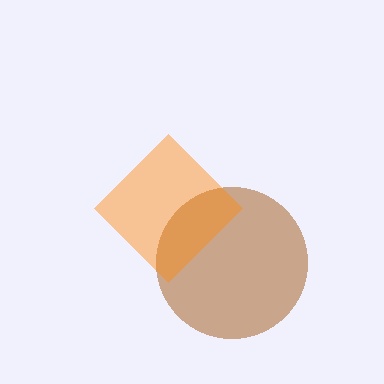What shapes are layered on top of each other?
The layered shapes are: a brown circle, an orange diamond.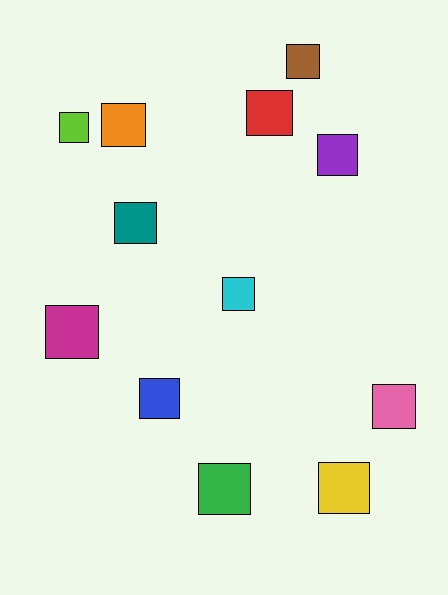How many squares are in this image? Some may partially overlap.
There are 12 squares.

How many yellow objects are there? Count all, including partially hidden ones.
There is 1 yellow object.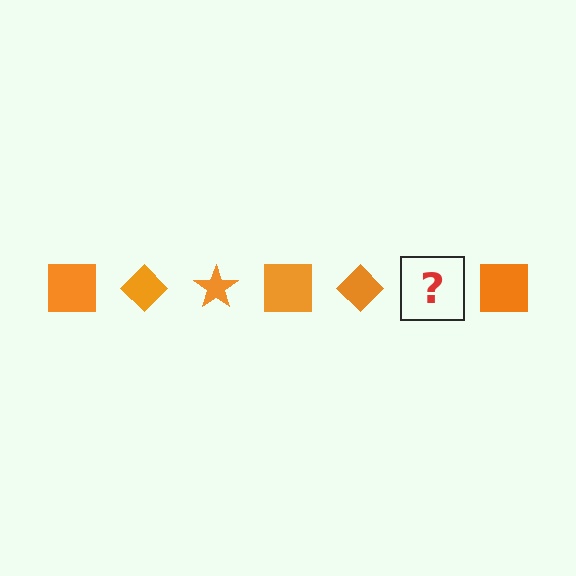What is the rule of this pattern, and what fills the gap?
The rule is that the pattern cycles through square, diamond, star shapes in orange. The gap should be filled with an orange star.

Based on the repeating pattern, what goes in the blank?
The blank should be an orange star.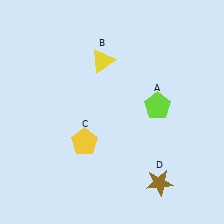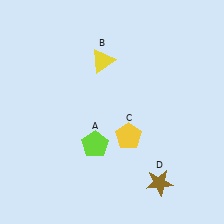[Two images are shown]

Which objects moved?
The objects that moved are: the lime pentagon (A), the yellow pentagon (C).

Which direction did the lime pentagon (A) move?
The lime pentagon (A) moved left.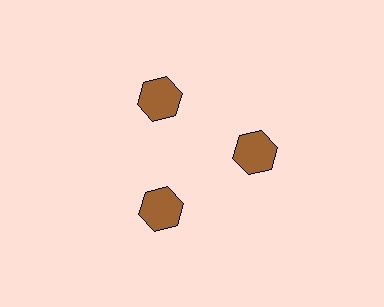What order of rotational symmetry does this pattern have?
This pattern has 3-fold rotational symmetry.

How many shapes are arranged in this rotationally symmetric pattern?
There are 3 shapes, arranged in 3 groups of 1.